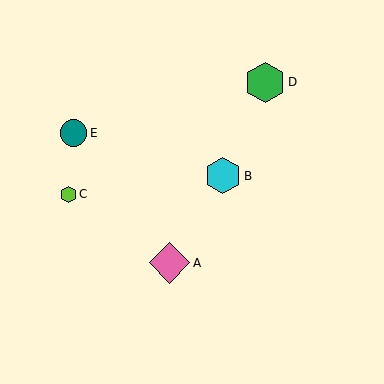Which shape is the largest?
The pink diamond (labeled A) is the largest.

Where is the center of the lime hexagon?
The center of the lime hexagon is at (68, 194).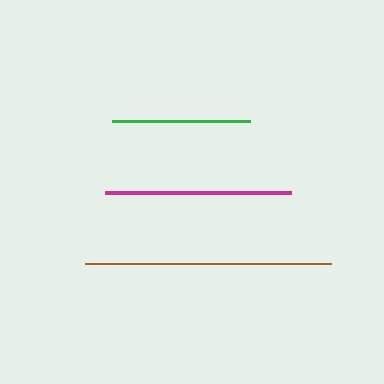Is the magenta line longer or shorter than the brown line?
The brown line is longer than the magenta line.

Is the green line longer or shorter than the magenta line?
The magenta line is longer than the green line.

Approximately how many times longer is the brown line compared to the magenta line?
The brown line is approximately 1.3 times the length of the magenta line.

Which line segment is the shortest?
The green line is the shortest at approximately 138 pixels.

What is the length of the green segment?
The green segment is approximately 138 pixels long.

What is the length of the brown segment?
The brown segment is approximately 246 pixels long.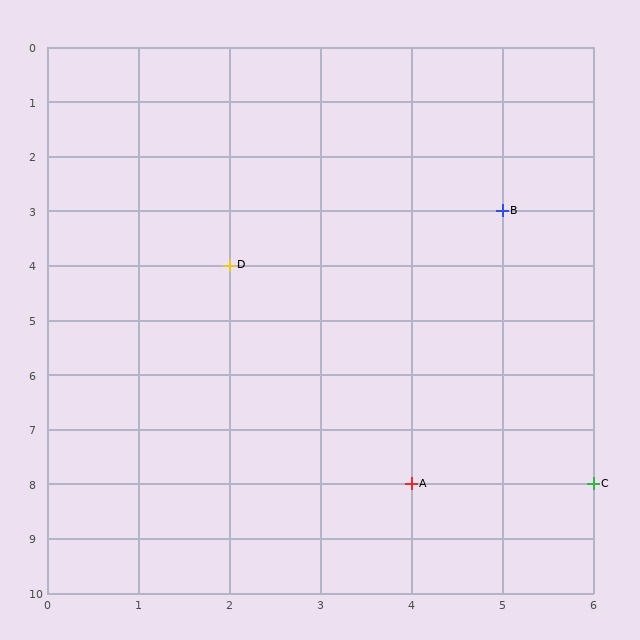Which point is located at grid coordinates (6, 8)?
Point C is at (6, 8).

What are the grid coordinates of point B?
Point B is at grid coordinates (5, 3).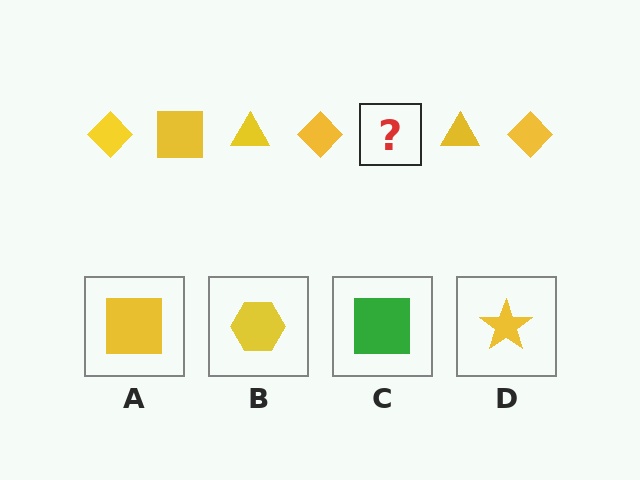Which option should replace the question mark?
Option A.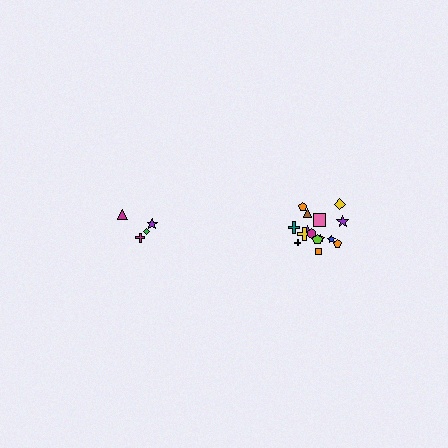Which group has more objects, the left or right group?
The right group.